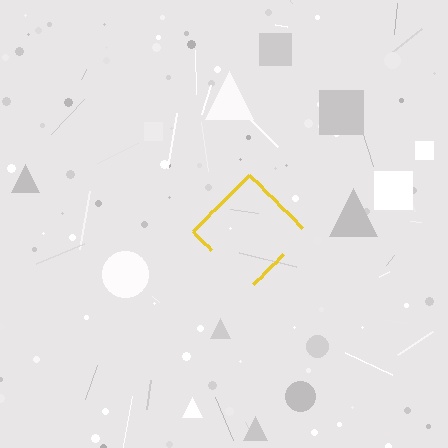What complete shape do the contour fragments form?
The contour fragments form a diamond.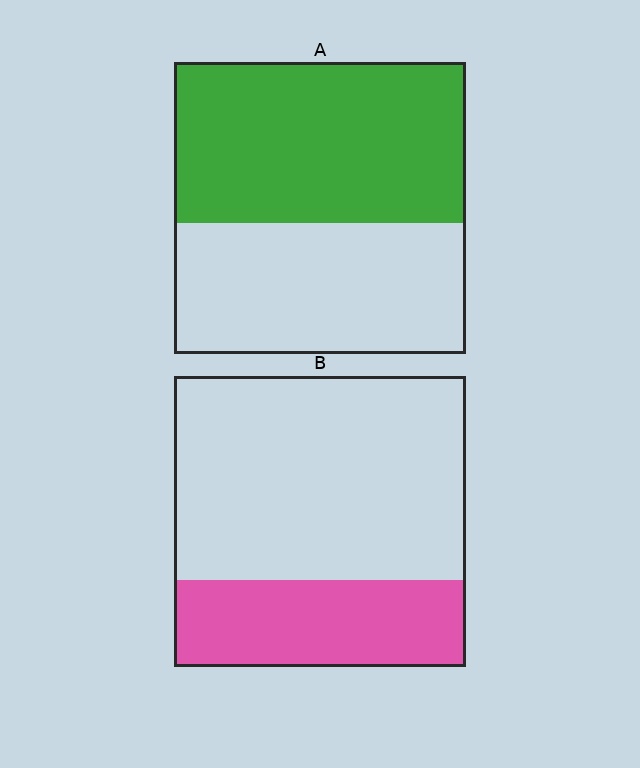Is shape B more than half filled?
No.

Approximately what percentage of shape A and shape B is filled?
A is approximately 55% and B is approximately 30%.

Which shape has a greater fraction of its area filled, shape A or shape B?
Shape A.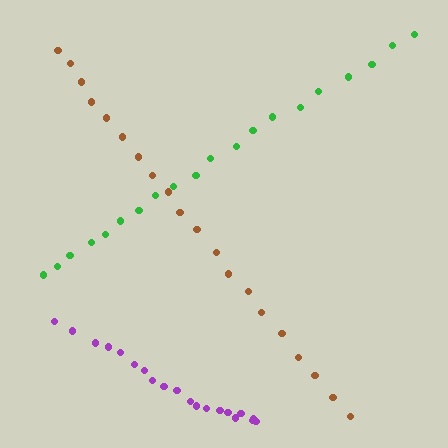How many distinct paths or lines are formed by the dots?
There are 3 distinct paths.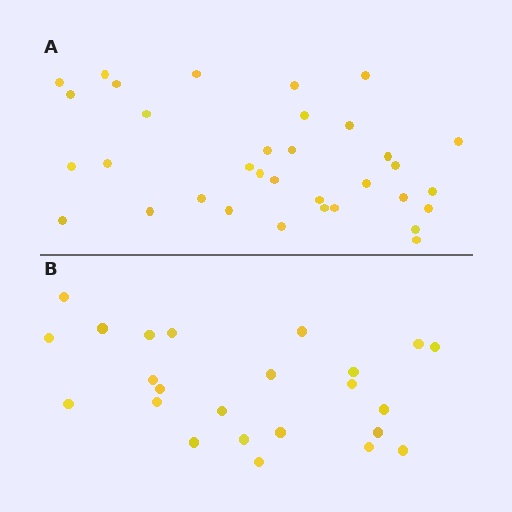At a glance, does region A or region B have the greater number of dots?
Region A (the top region) has more dots.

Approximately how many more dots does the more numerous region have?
Region A has roughly 10 or so more dots than region B.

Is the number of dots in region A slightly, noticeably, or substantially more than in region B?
Region A has noticeably more, but not dramatically so. The ratio is roughly 1.4 to 1.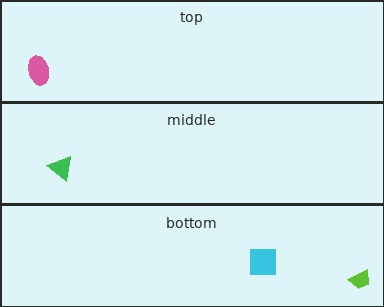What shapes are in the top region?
The pink ellipse.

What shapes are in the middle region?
The green triangle.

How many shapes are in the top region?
1.